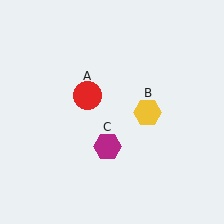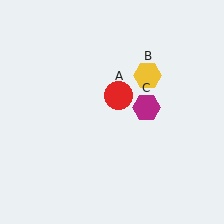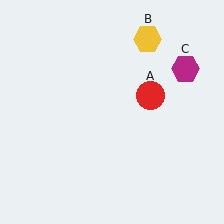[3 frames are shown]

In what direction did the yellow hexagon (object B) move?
The yellow hexagon (object B) moved up.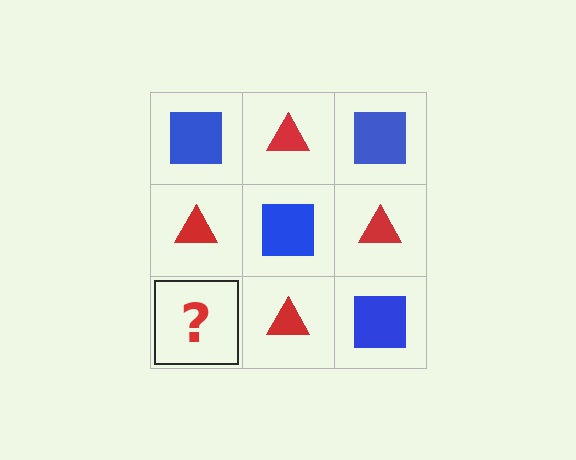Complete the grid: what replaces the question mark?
The question mark should be replaced with a blue square.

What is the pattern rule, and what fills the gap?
The rule is that it alternates blue square and red triangle in a checkerboard pattern. The gap should be filled with a blue square.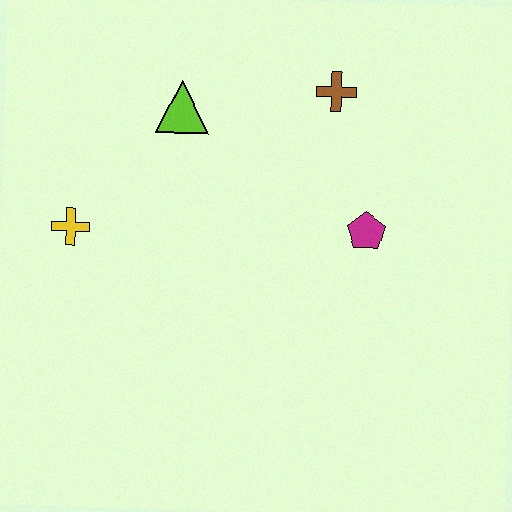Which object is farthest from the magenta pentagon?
The yellow cross is farthest from the magenta pentagon.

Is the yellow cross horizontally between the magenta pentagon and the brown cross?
No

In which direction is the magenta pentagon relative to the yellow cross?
The magenta pentagon is to the right of the yellow cross.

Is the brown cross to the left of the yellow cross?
No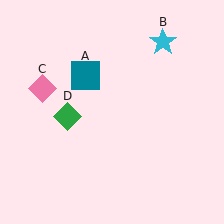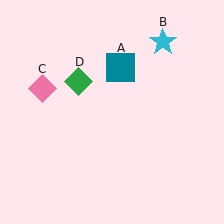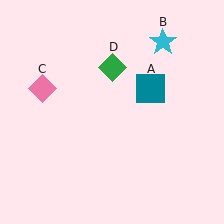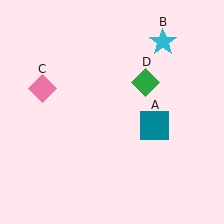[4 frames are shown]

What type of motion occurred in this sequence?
The teal square (object A), green diamond (object D) rotated clockwise around the center of the scene.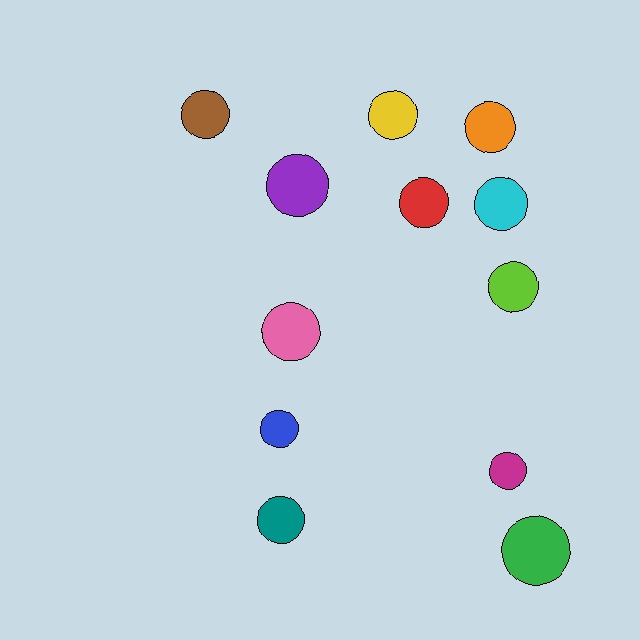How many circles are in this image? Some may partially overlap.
There are 12 circles.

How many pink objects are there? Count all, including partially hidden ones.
There is 1 pink object.